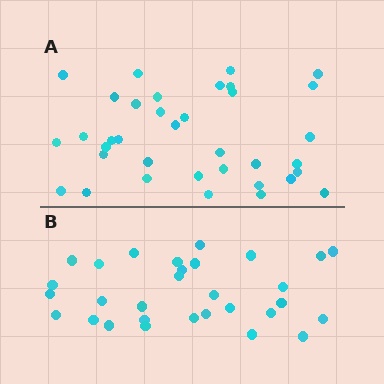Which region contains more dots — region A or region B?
Region A (the top region) has more dots.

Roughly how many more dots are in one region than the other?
Region A has about 6 more dots than region B.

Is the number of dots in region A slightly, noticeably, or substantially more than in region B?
Region A has only slightly more — the two regions are fairly close. The ratio is roughly 1.2 to 1.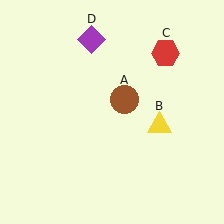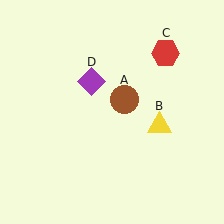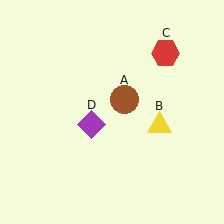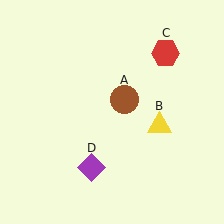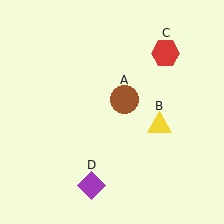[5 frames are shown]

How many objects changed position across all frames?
1 object changed position: purple diamond (object D).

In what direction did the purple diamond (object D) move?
The purple diamond (object D) moved down.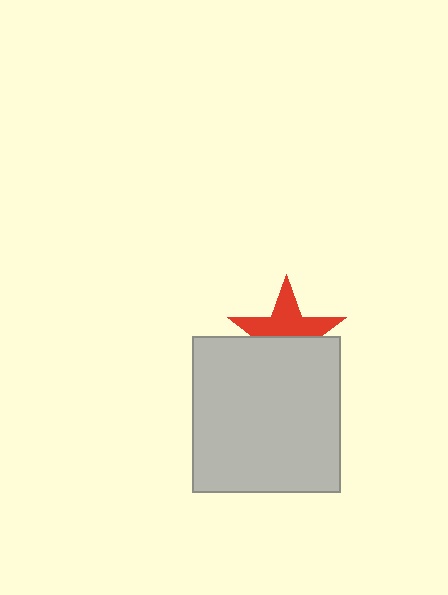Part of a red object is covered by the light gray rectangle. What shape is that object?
It is a star.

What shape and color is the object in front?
The object in front is a light gray rectangle.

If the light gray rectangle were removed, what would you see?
You would see the complete red star.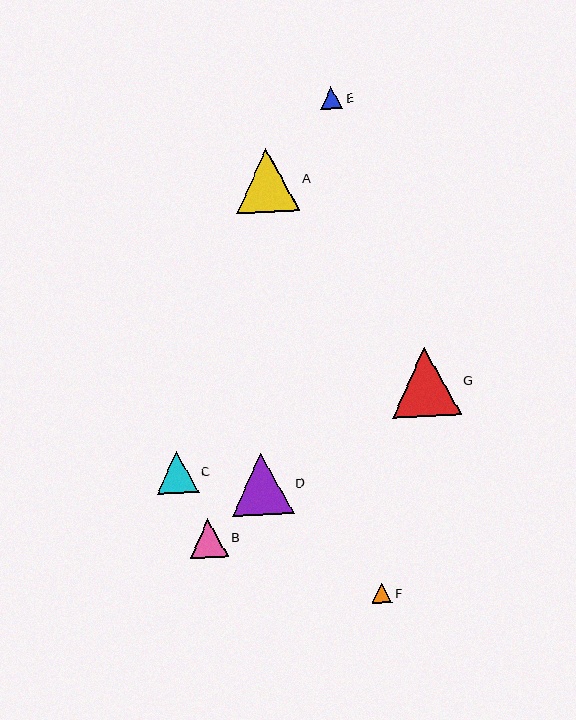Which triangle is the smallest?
Triangle F is the smallest with a size of approximately 20 pixels.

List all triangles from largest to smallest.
From largest to smallest: G, A, D, C, B, E, F.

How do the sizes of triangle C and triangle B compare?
Triangle C and triangle B are approximately the same size.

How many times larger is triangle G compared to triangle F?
Triangle G is approximately 3.4 times the size of triangle F.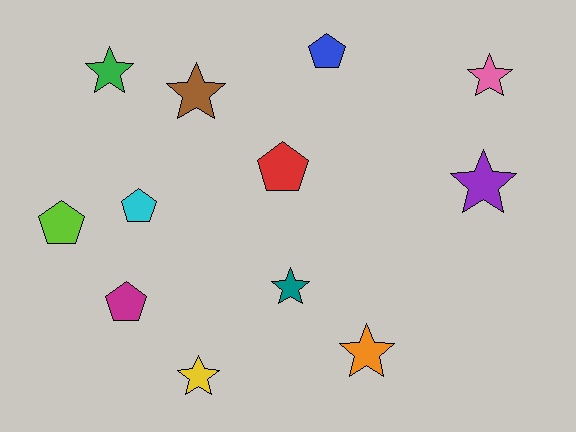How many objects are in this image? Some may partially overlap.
There are 12 objects.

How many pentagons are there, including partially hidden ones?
There are 5 pentagons.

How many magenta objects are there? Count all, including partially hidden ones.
There is 1 magenta object.